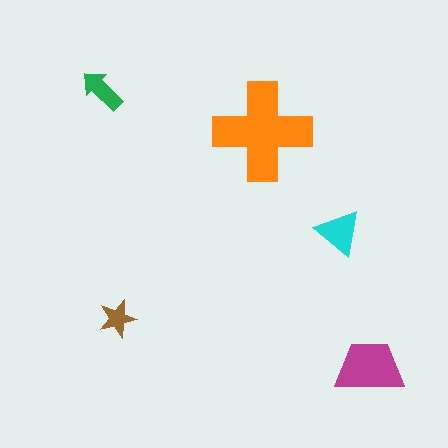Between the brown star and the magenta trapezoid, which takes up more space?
The magenta trapezoid.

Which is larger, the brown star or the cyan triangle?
The cyan triangle.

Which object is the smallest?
The brown star.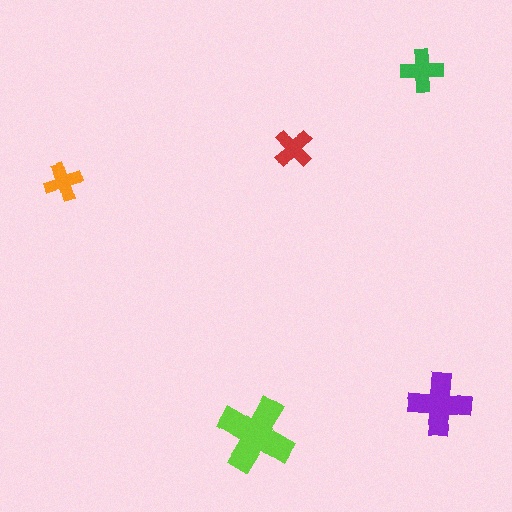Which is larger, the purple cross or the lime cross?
The lime one.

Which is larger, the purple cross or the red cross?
The purple one.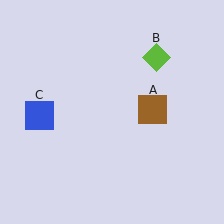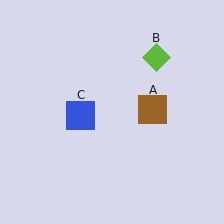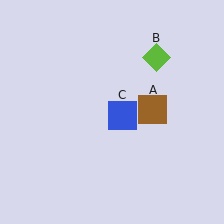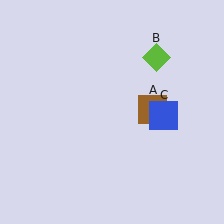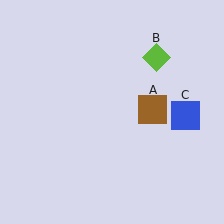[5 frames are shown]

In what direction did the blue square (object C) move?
The blue square (object C) moved right.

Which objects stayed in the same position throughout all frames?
Brown square (object A) and lime diamond (object B) remained stationary.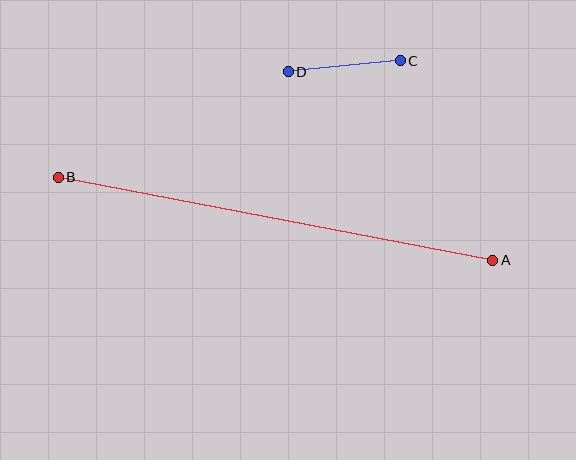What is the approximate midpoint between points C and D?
The midpoint is at approximately (344, 66) pixels.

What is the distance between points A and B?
The distance is approximately 442 pixels.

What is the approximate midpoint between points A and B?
The midpoint is at approximately (276, 219) pixels.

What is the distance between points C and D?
The distance is approximately 113 pixels.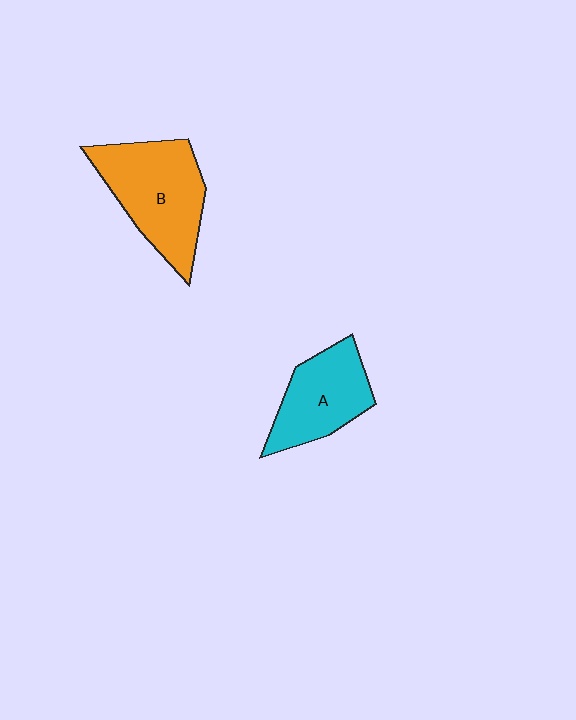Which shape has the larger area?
Shape B (orange).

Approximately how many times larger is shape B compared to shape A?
Approximately 1.3 times.